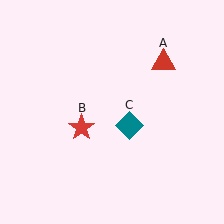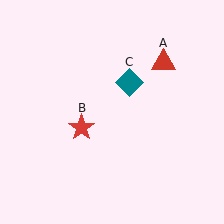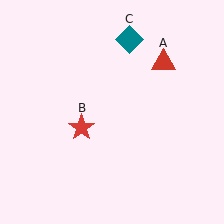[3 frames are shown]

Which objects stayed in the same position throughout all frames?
Red triangle (object A) and red star (object B) remained stationary.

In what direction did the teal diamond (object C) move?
The teal diamond (object C) moved up.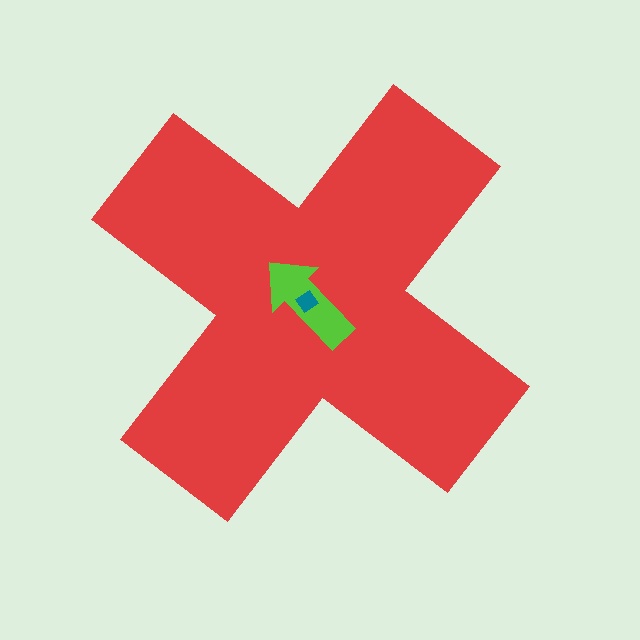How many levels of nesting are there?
3.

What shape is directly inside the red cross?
The lime arrow.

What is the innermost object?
The teal diamond.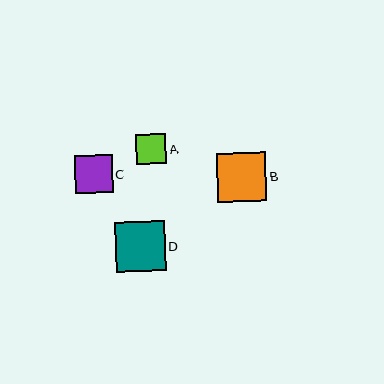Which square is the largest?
Square D is the largest with a size of approximately 49 pixels.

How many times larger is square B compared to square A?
Square B is approximately 1.6 times the size of square A.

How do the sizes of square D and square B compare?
Square D and square B are approximately the same size.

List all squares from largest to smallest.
From largest to smallest: D, B, C, A.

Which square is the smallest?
Square A is the smallest with a size of approximately 30 pixels.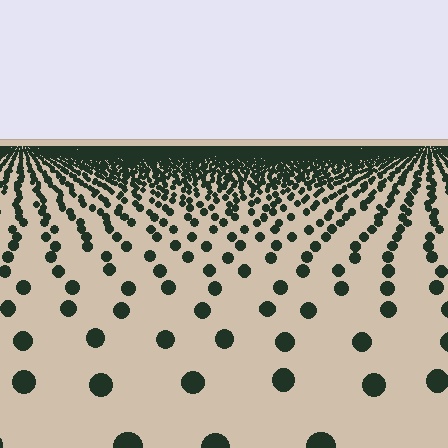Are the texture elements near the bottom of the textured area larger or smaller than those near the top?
Larger. Near the bottom, elements are closer to the viewer and appear at a bigger on-screen size.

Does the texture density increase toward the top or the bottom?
Density increases toward the top.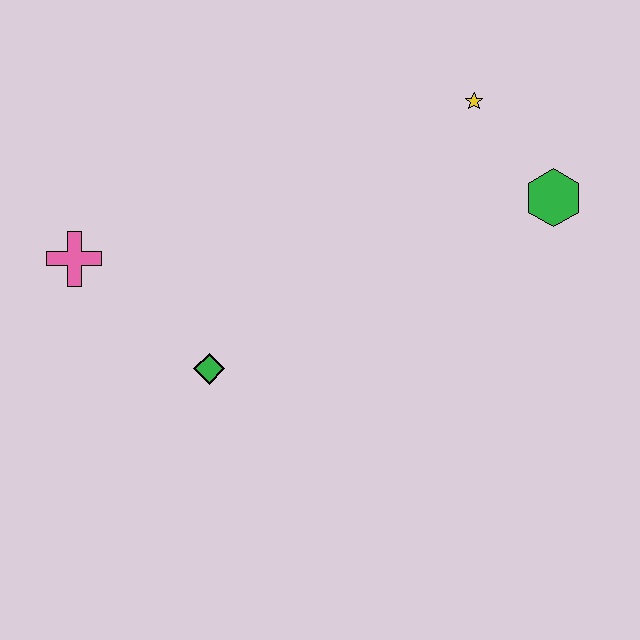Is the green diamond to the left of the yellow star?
Yes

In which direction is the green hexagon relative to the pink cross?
The green hexagon is to the right of the pink cross.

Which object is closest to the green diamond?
The pink cross is closest to the green diamond.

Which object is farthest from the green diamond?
The green hexagon is farthest from the green diamond.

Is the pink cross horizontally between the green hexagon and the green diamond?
No